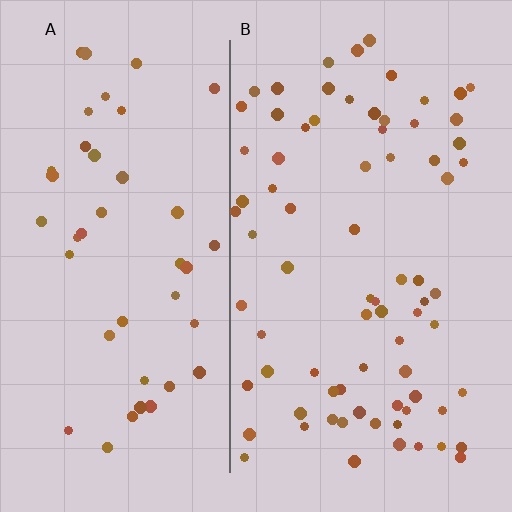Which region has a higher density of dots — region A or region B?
B (the right).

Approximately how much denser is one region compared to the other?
Approximately 1.8× — region B over region A.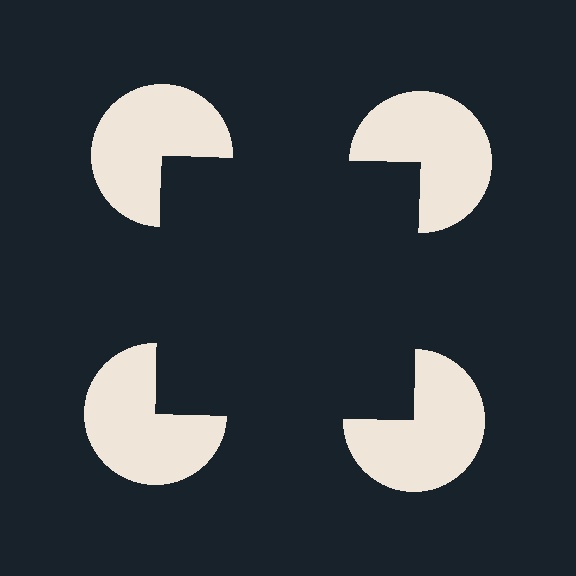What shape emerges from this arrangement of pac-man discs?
An illusory square — its edges are inferred from the aligned wedge cuts in the pac-man discs, not physically drawn.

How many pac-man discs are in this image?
There are 4 — one at each vertex of the illusory square.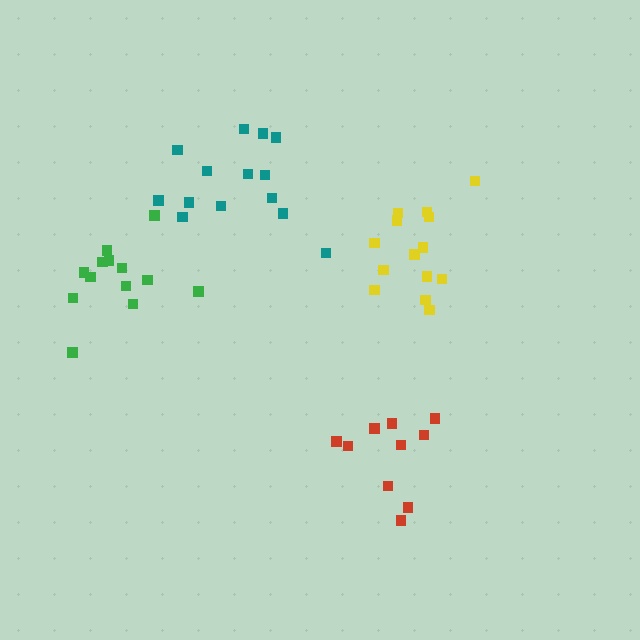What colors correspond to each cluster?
The clusters are colored: green, red, yellow, teal.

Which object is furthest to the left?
The green cluster is leftmost.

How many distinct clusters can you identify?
There are 4 distinct clusters.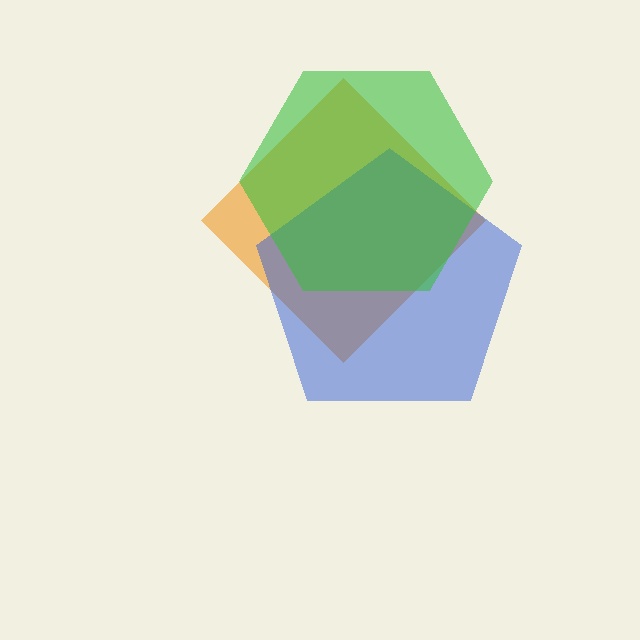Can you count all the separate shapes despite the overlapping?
Yes, there are 3 separate shapes.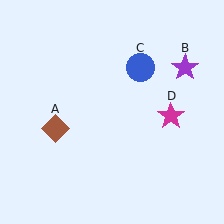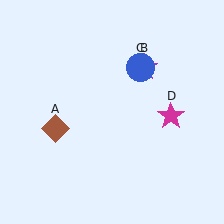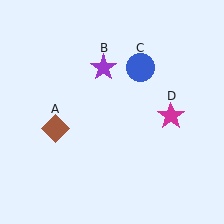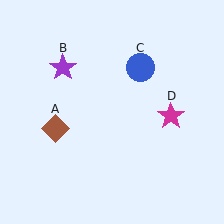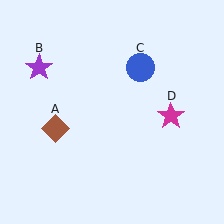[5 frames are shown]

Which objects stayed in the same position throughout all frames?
Brown diamond (object A) and blue circle (object C) and magenta star (object D) remained stationary.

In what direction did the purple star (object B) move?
The purple star (object B) moved left.